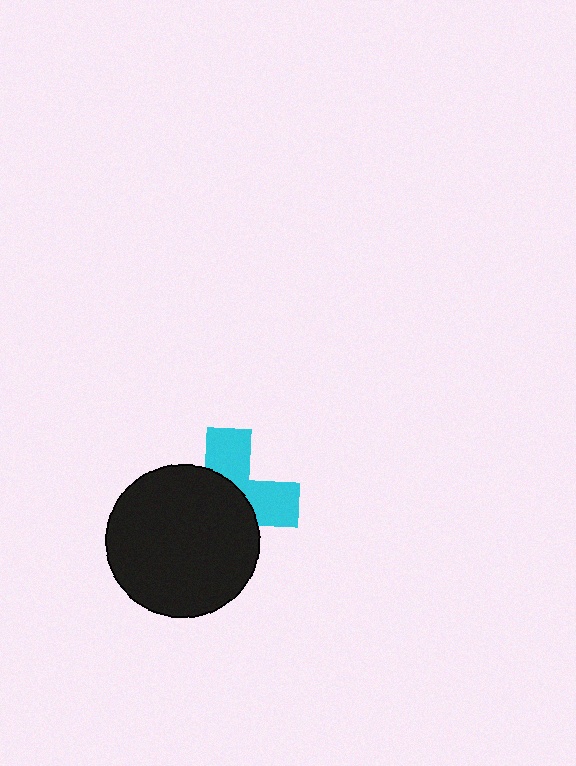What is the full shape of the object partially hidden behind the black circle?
The partially hidden object is a cyan cross.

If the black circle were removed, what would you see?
You would see the complete cyan cross.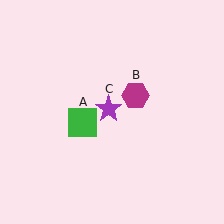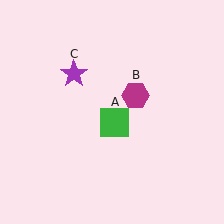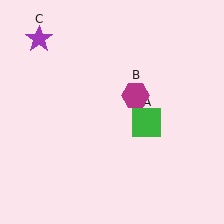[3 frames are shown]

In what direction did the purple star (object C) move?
The purple star (object C) moved up and to the left.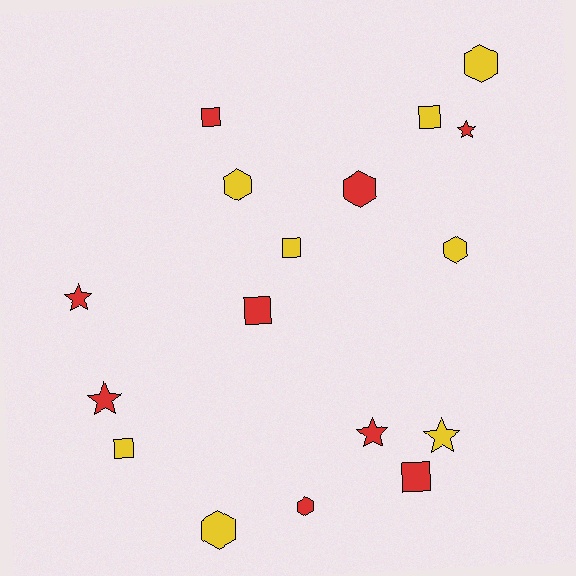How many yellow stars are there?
There is 1 yellow star.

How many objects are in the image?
There are 17 objects.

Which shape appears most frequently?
Hexagon, with 6 objects.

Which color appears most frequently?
Red, with 9 objects.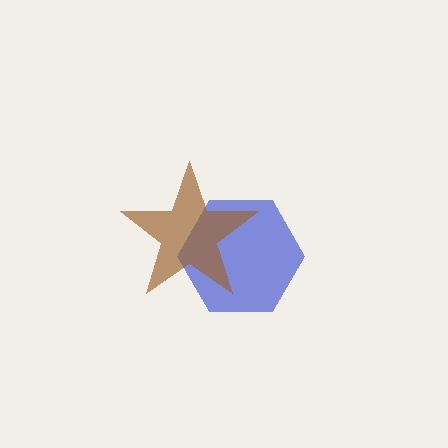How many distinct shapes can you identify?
There are 2 distinct shapes: a blue hexagon, a brown star.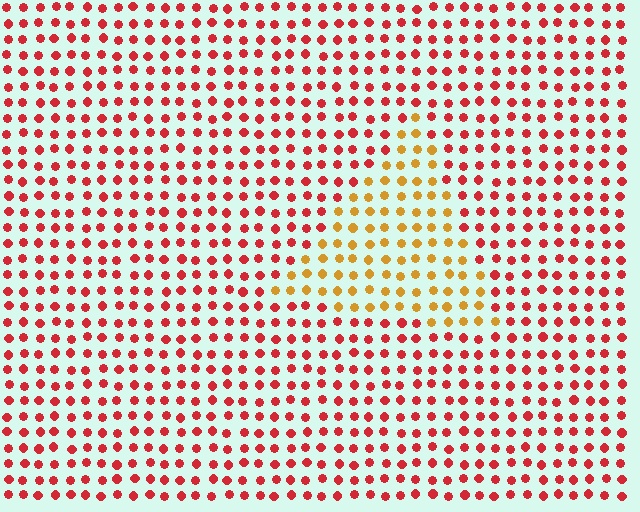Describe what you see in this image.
The image is filled with small red elements in a uniform arrangement. A triangle-shaped region is visible where the elements are tinted to a slightly different hue, forming a subtle color boundary.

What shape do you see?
I see a triangle.